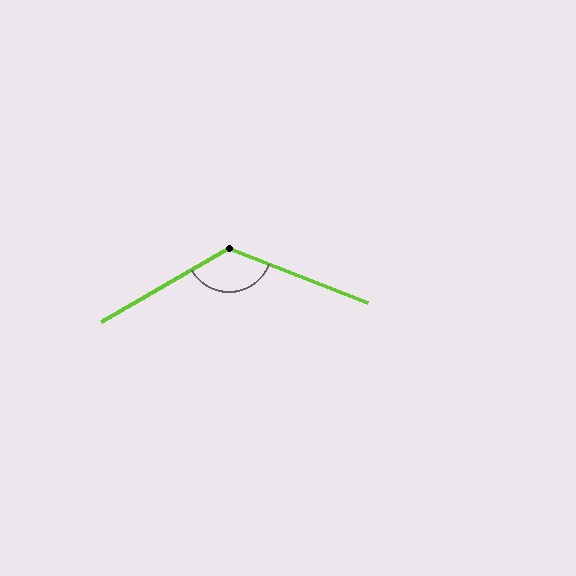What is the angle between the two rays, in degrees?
Approximately 129 degrees.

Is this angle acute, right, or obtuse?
It is obtuse.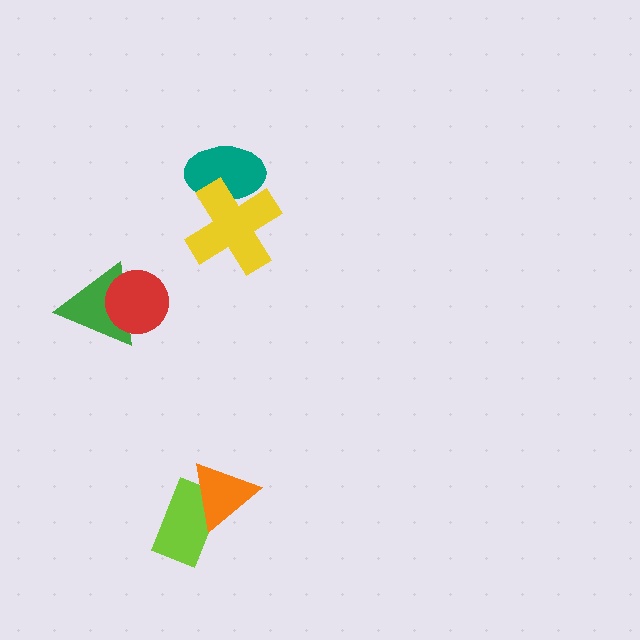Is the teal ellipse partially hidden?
Yes, it is partially covered by another shape.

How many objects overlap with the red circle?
1 object overlaps with the red circle.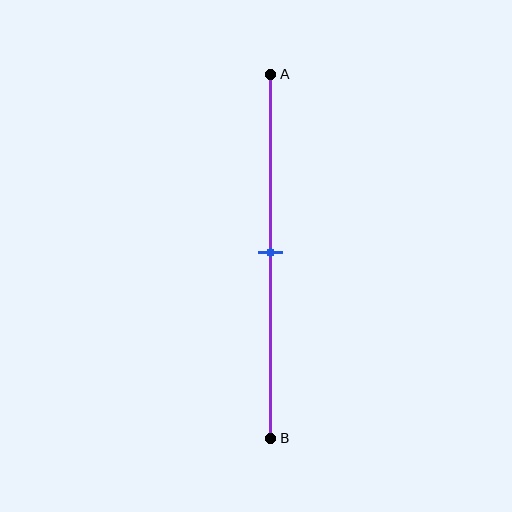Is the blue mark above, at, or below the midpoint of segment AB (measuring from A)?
The blue mark is approximately at the midpoint of segment AB.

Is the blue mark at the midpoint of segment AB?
Yes, the mark is approximately at the midpoint.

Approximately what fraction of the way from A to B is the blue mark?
The blue mark is approximately 50% of the way from A to B.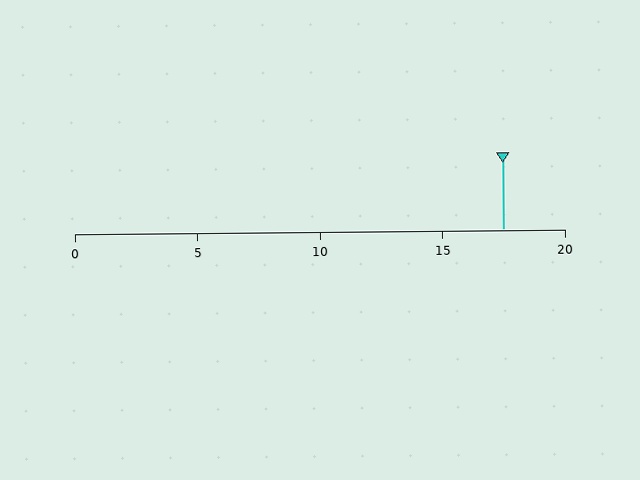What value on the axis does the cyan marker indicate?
The marker indicates approximately 17.5.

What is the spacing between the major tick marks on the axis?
The major ticks are spaced 5 apart.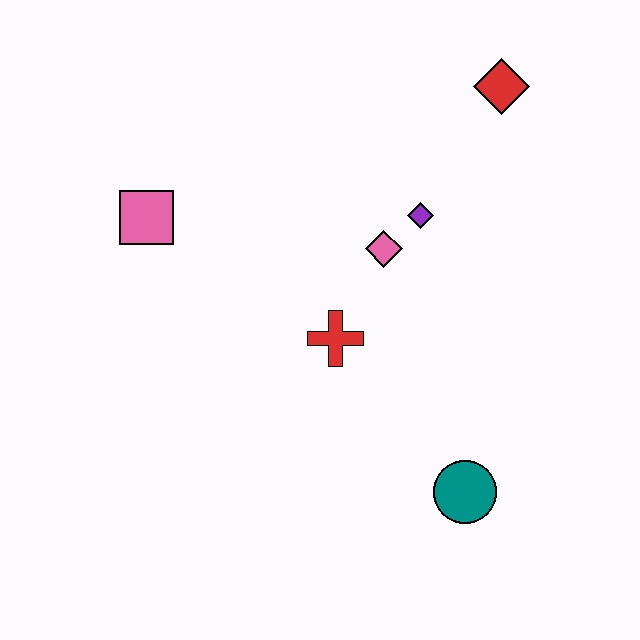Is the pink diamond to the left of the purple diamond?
Yes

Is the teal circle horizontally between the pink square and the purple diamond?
No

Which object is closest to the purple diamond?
The pink diamond is closest to the purple diamond.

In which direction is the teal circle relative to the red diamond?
The teal circle is below the red diamond.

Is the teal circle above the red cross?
No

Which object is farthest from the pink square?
The teal circle is farthest from the pink square.